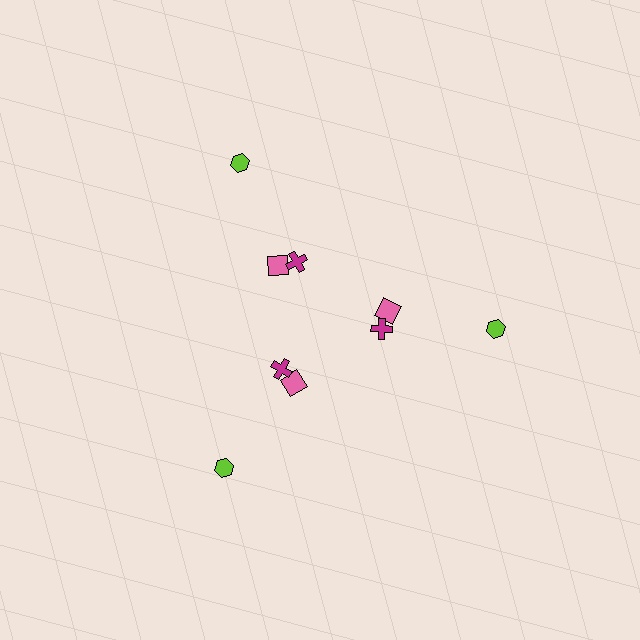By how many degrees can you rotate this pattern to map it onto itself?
The pattern maps onto itself every 120 degrees of rotation.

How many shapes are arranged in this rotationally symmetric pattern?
There are 9 shapes, arranged in 3 groups of 3.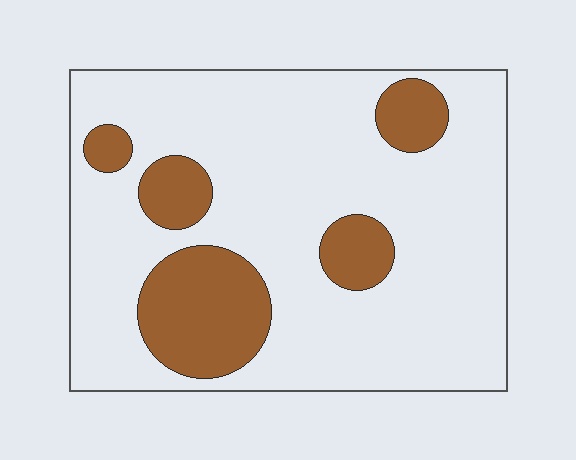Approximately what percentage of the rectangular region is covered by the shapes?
Approximately 20%.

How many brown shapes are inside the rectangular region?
5.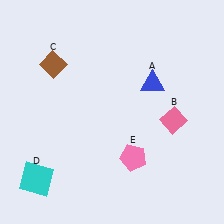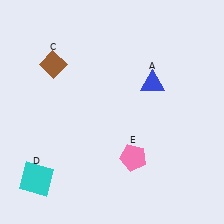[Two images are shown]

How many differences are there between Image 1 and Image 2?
There is 1 difference between the two images.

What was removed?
The pink diamond (B) was removed in Image 2.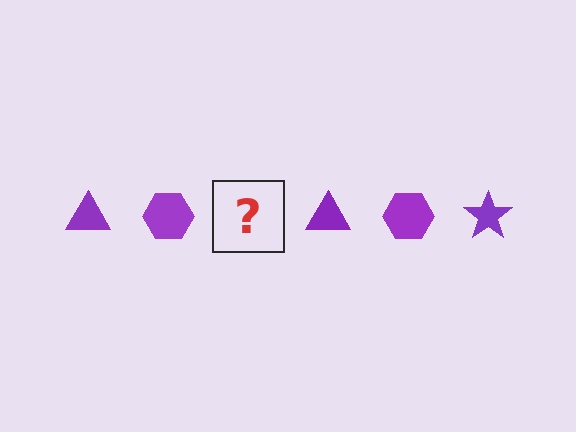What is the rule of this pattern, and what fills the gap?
The rule is that the pattern cycles through triangle, hexagon, star shapes in purple. The gap should be filled with a purple star.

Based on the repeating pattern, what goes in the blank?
The blank should be a purple star.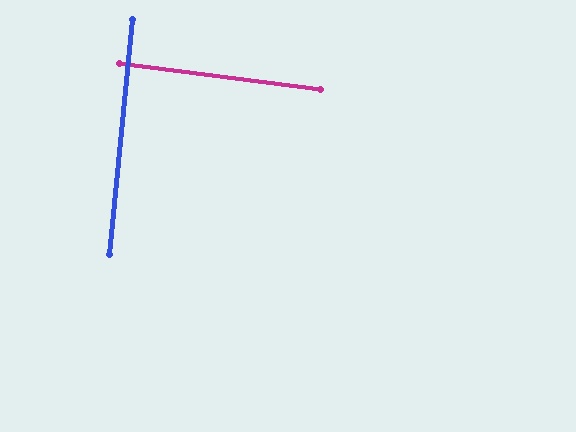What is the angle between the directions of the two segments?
Approximately 88 degrees.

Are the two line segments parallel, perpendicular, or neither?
Perpendicular — they meet at approximately 88°.